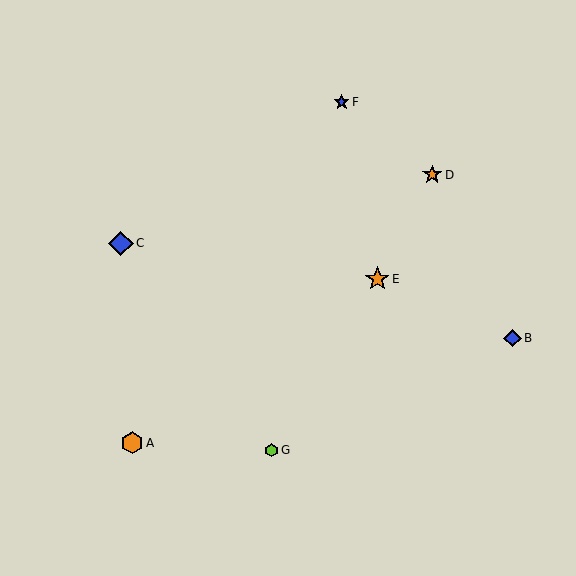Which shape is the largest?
The blue diamond (labeled C) is the largest.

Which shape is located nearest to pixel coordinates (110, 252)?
The blue diamond (labeled C) at (121, 243) is nearest to that location.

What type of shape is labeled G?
Shape G is a lime hexagon.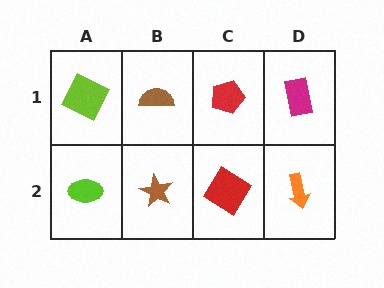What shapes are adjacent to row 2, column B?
A brown semicircle (row 1, column B), a lime ellipse (row 2, column A), a red diamond (row 2, column C).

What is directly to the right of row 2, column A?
A brown star.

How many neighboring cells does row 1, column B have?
3.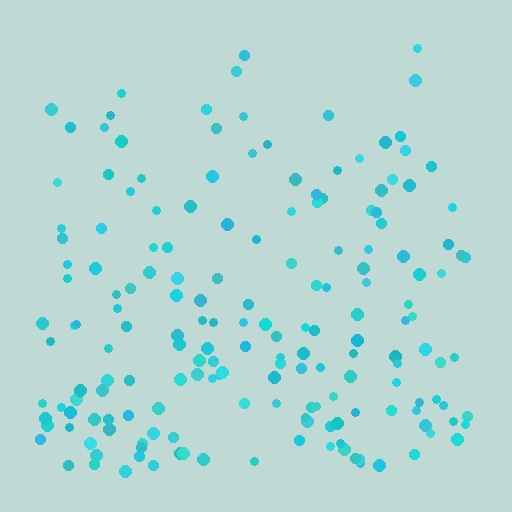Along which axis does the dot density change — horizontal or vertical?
Vertical.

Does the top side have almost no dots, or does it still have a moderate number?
Still a moderate number, just noticeably fewer than the bottom.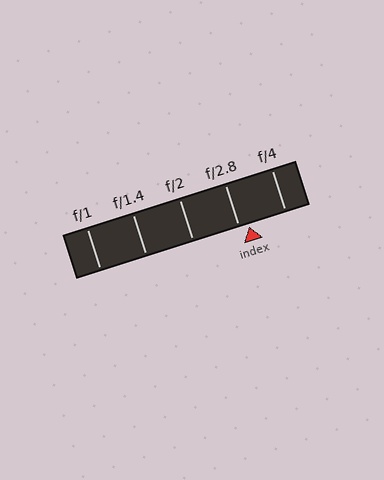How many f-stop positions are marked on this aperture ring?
There are 5 f-stop positions marked.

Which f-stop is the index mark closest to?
The index mark is closest to f/2.8.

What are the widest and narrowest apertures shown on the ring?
The widest aperture shown is f/1 and the narrowest is f/4.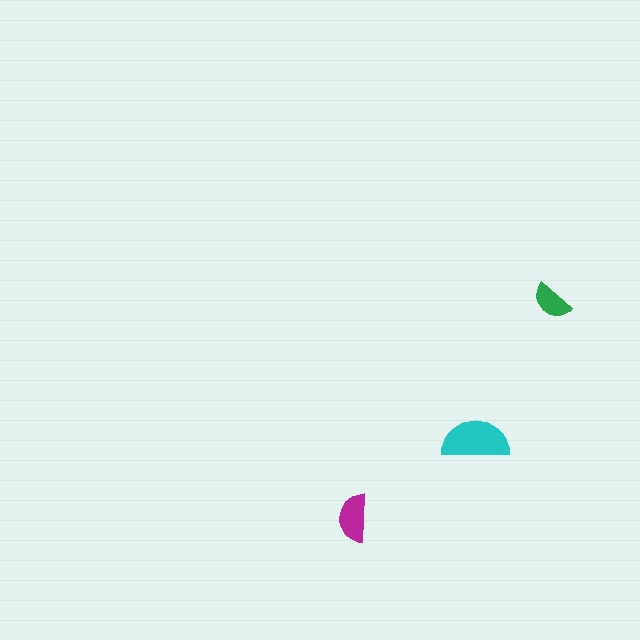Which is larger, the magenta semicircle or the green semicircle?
The magenta one.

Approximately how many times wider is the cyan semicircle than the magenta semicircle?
About 1.5 times wider.